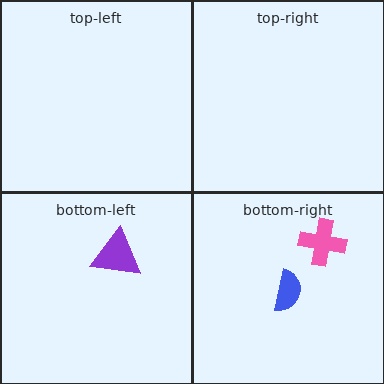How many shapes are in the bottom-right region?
2.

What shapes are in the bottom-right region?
The blue semicircle, the pink cross.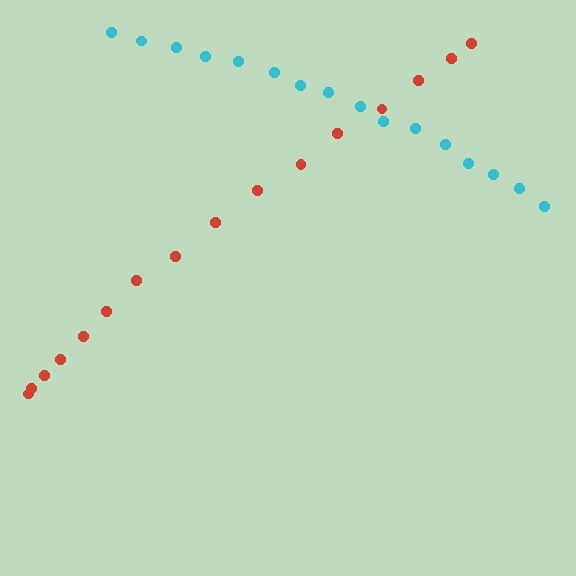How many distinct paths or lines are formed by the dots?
There are 2 distinct paths.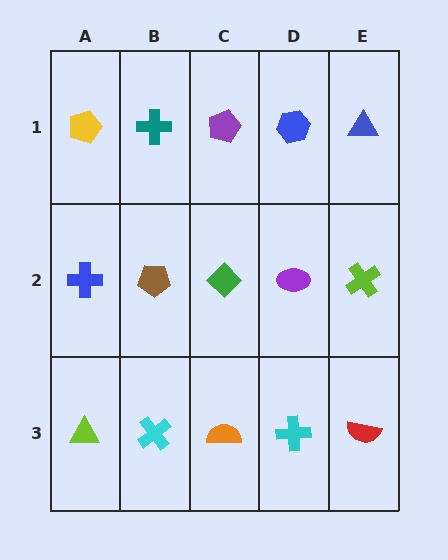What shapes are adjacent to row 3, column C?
A green diamond (row 2, column C), a cyan cross (row 3, column B), a cyan cross (row 3, column D).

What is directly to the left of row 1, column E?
A blue hexagon.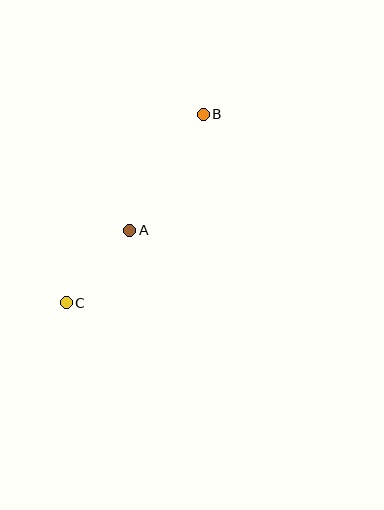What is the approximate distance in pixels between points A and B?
The distance between A and B is approximately 137 pixels.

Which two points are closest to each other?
Points A and C are closest to each other.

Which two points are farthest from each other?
Points B and C are farthest from each other.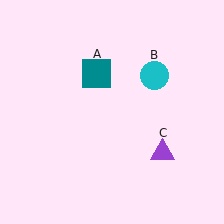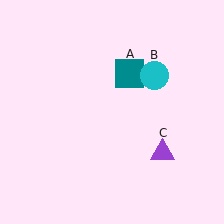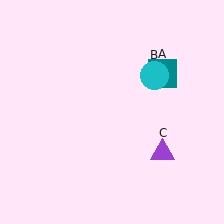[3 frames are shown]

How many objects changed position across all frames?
1 object changed position: teal square (object A).